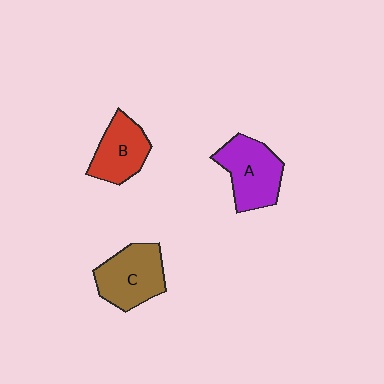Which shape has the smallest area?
Shape B (red).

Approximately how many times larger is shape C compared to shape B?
Approximately 1.2 times.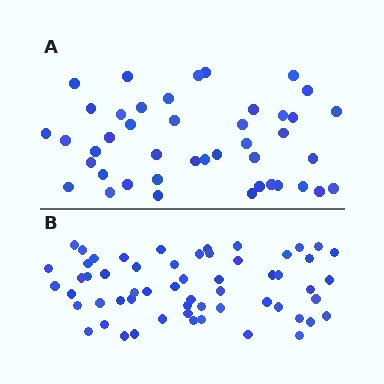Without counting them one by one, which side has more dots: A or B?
Region B (the bottom region) has more dots.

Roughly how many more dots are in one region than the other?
Region B has approximately 15 more dots than region A.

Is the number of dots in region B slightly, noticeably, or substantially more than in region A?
Region B has noticeably more, but not dramatically so. The ratio is roughly 1.3 to 1.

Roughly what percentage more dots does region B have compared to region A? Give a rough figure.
About 35% more.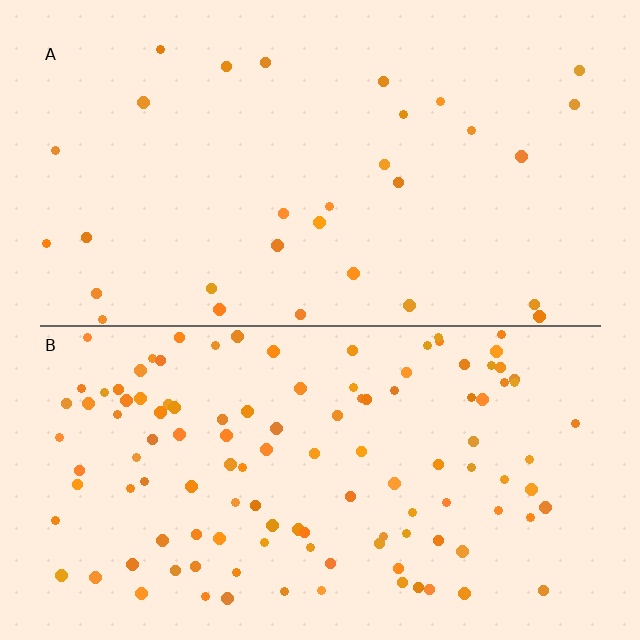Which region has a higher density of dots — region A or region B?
B (the bottom).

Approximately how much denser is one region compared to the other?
Approximately 3.8× — region B over region A.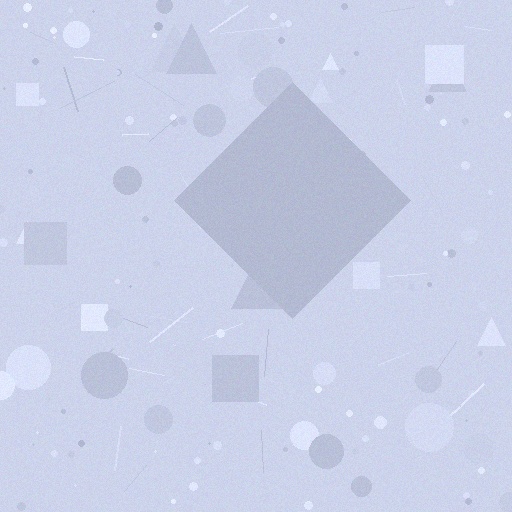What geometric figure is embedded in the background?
A diamond is embedded in the background.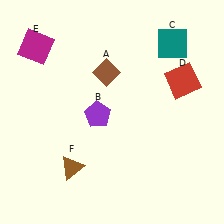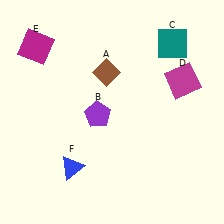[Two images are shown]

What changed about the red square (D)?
In Image 1, D is red. In Image 2, it changed to magenta.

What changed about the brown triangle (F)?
In Image 1, F is brown. In Image 2, it changed to blue.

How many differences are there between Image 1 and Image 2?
There are 2 differences between the two images.